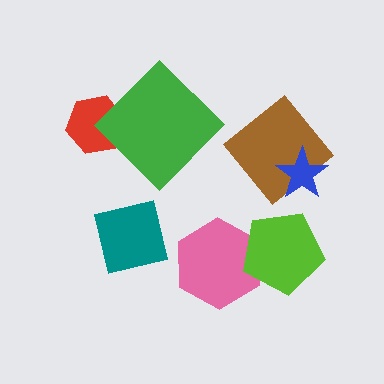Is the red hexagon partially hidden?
Yes, it is partially covered by another shape.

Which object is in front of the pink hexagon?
The lime pentagon is in front of the pink hexagon.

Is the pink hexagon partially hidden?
Yes, it is partially covered by another shape.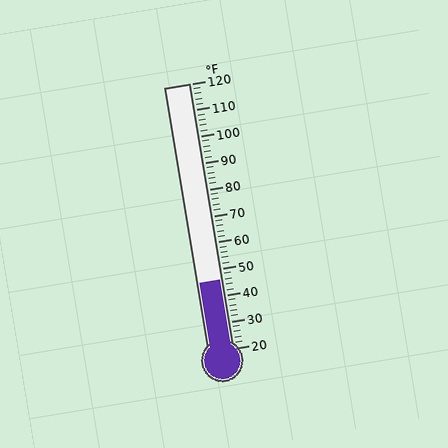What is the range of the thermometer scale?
The thermometer scale ranges from 20°F to 120°F.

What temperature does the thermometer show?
The thermometer shows approximately 46°F.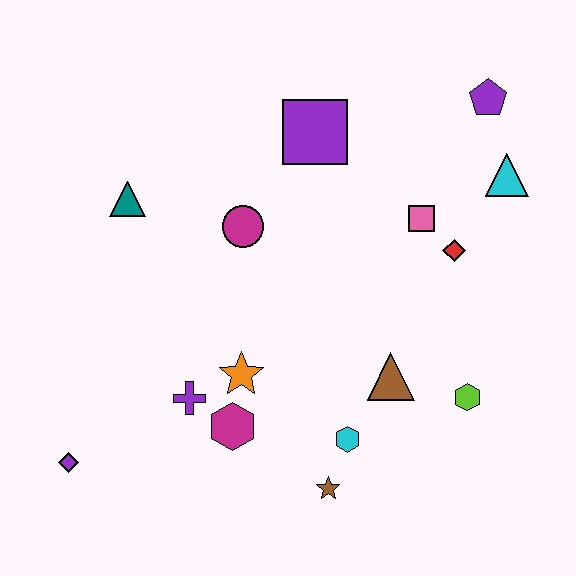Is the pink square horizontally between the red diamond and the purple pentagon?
No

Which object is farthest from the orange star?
The purple pentagon is farthest from the orange star.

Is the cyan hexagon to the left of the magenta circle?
No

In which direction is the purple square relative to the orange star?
The purple square is above the orange star.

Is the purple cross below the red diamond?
Yes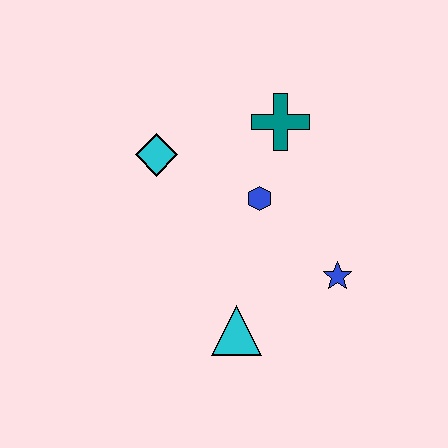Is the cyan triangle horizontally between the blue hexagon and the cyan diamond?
Yes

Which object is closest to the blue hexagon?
The teal cross is closest to the blue hexagon.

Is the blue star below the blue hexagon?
Yes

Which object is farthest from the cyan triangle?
The teal cross is farthest from the cyan triangle.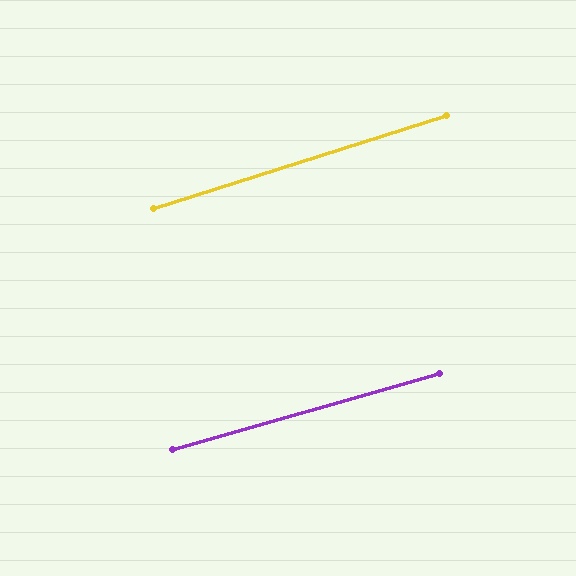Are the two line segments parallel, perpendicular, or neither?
Parallel — their directions differ by only 1.8°.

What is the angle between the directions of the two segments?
Approximately 2 degrees.